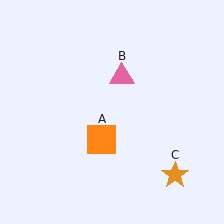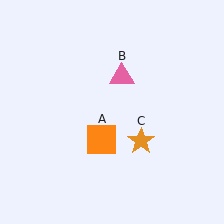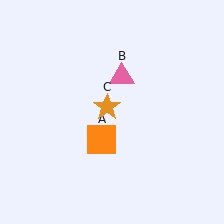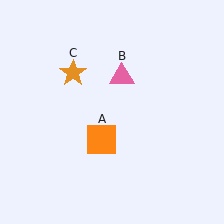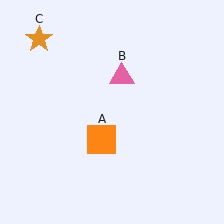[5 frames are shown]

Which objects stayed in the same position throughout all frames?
Orange square (object A) and pink triangle (object B) remained stationary.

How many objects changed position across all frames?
1 object changed position: orange star (object C).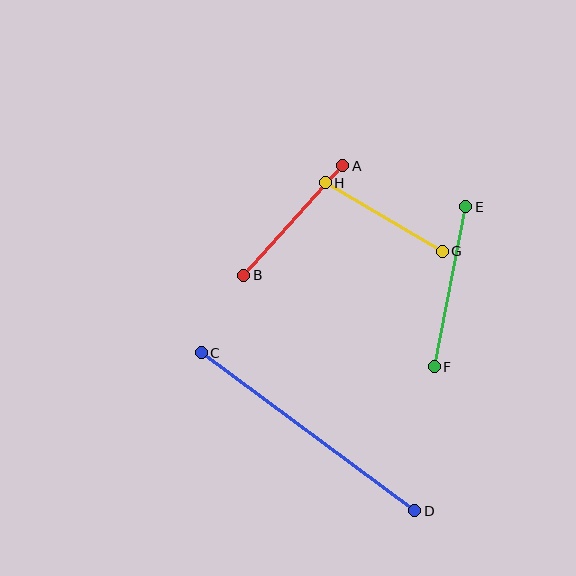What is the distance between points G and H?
The distance is approximately 136 pixels.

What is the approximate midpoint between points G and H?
The midpoint is at approximately (384, 217) pixels.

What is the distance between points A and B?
The distance is approximately 147 pixels.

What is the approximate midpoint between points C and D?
The midpoint is at approximately (308, 432) pixels.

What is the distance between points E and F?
The distance is approximately 163 pixels.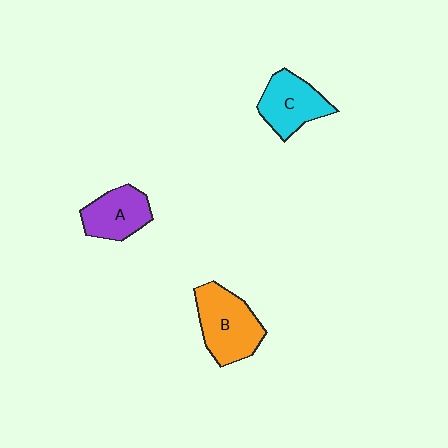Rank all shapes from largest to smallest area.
From largest to smallest: B (orange), C (cyan), A (purple).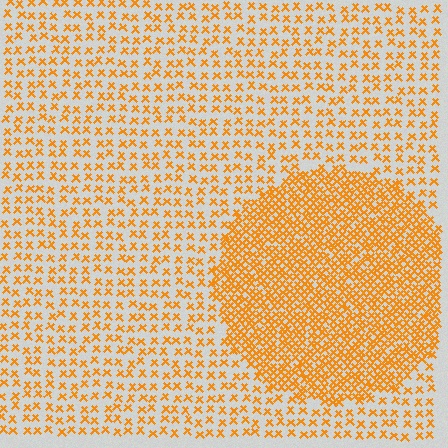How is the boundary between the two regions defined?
The boundary is defined by a change in element density (approximately 2.5x ratio). All elements are the same color, size, and shape.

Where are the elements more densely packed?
The elements are more densely packed inside the circle boundary.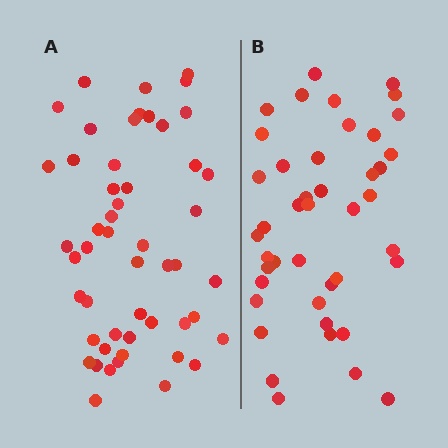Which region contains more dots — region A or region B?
Region A (the left region) has more dots.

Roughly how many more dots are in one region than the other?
Region A has roughly 8 or so more dots than region B.